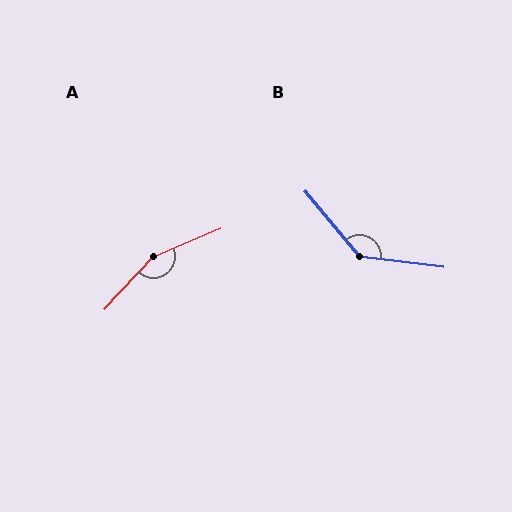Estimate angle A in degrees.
Approximately 156 degrees.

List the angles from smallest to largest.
B (137°), A (156°).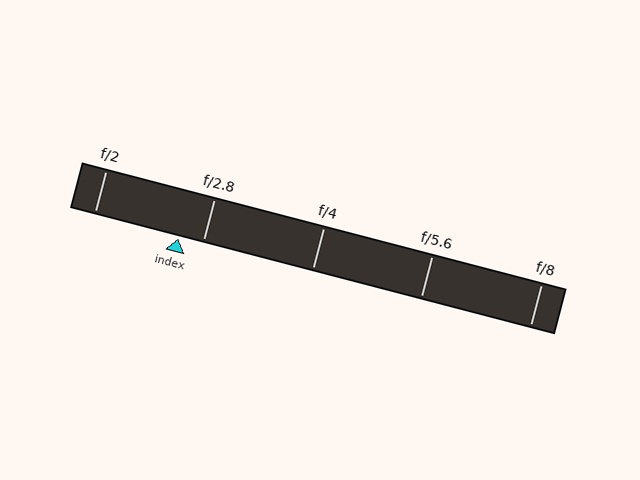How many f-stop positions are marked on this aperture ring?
There are 5 f-stop positions marked.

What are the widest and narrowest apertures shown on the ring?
The widest aperture shown is f/2 and the narrowest is f/8.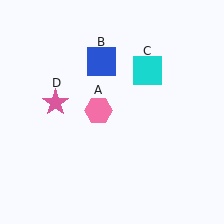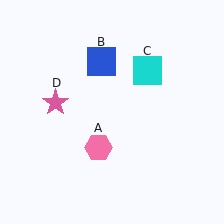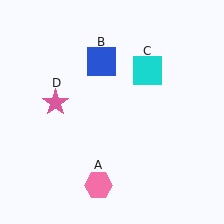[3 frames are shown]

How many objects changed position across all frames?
1 object changed position: pink hexagon (object A).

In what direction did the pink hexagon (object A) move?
The pink hexagon (object A) moved down.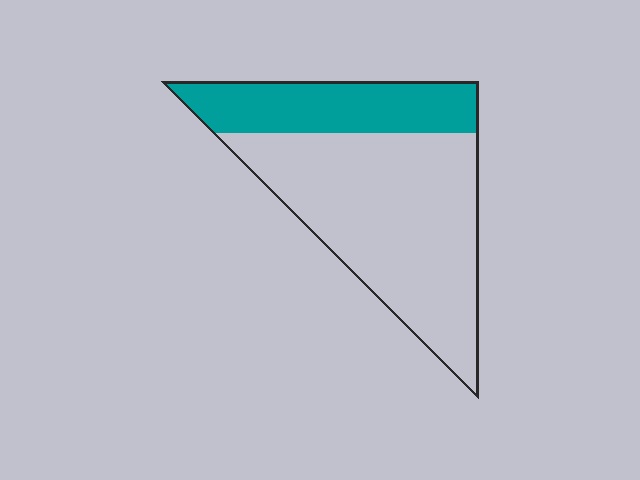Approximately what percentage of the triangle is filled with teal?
Approximately 30%.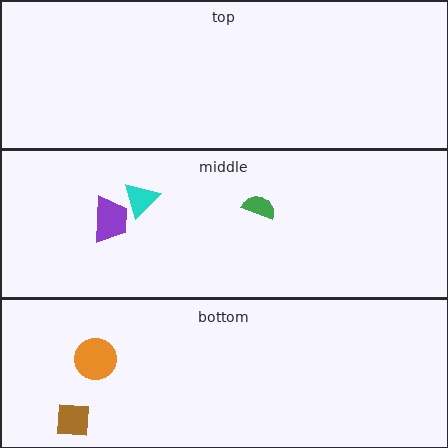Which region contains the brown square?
The bottom region.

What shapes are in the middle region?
The green semicircle, the cyan triangle, the purple trapezoid.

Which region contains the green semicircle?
The middle region.